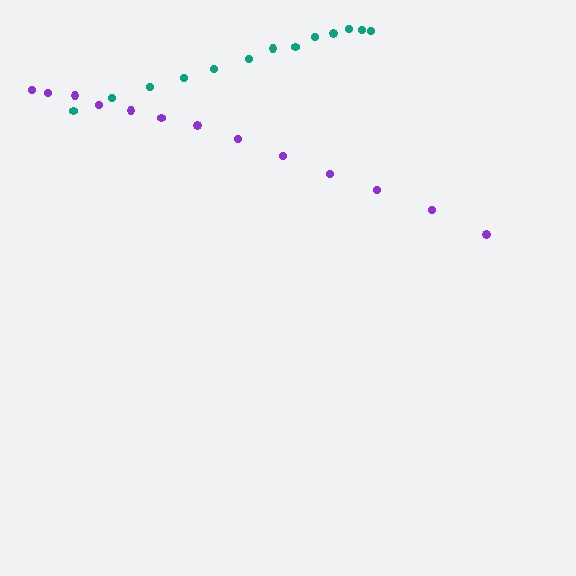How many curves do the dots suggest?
There are 2 distinct paths.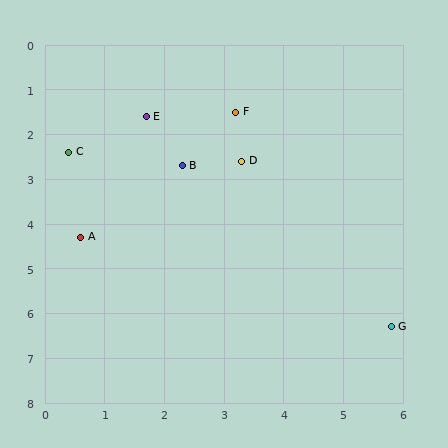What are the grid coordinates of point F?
Point F is at approximately (3.2, 1.5).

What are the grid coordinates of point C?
Point C is at approximately (0.4, 2.4).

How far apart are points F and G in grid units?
Points F and G are about 5.5 grid units apart.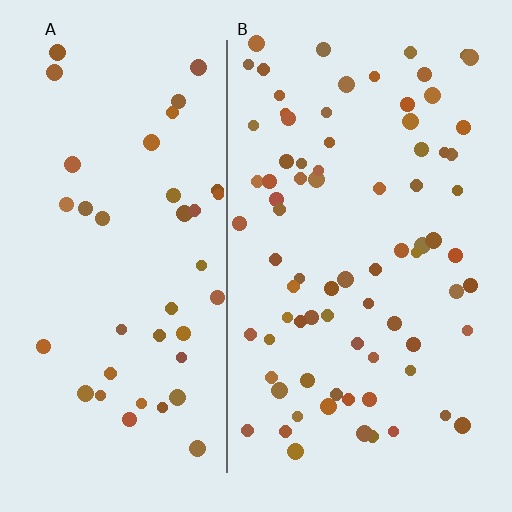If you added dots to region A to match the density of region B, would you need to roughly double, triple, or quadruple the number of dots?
Approximately double.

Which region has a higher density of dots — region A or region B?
B (the right).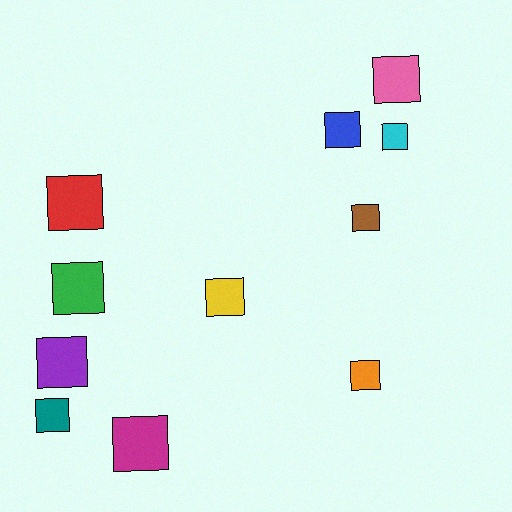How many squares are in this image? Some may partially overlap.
There are 11 squares.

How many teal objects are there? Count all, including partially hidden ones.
There is 1 teal object.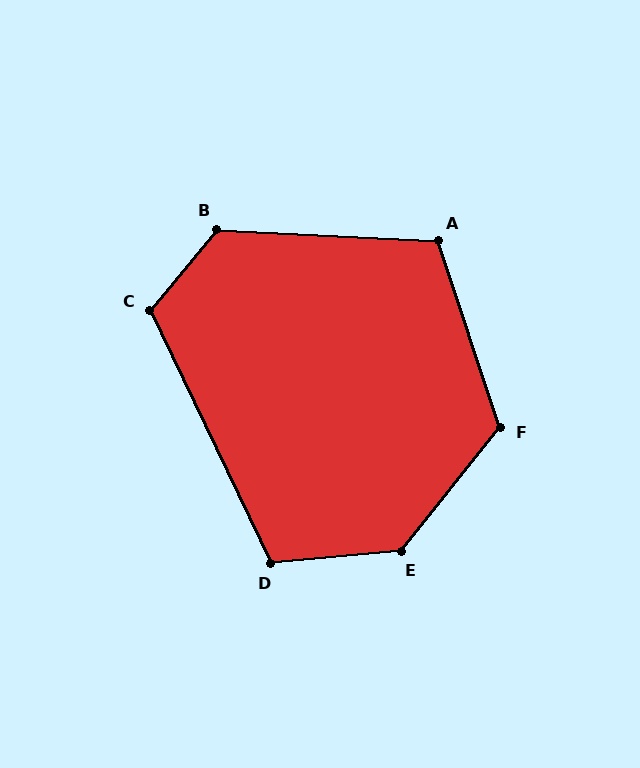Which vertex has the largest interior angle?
E, at approximately 134 degrees.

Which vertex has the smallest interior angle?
D, at approximately 110 degrees.